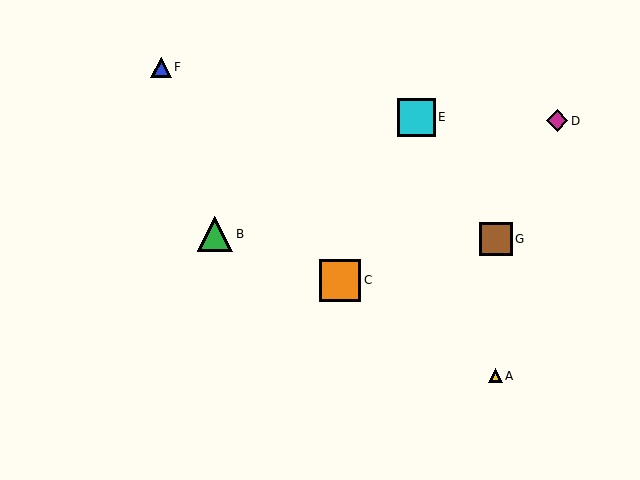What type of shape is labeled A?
Shape A is a yellow triangle.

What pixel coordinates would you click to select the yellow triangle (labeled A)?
Click at (495, 376) to select the yellow triangle A.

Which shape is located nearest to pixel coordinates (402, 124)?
The cyan square (labeled E) at (417, 117) is nearest to that location.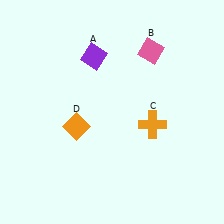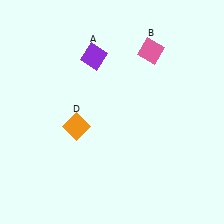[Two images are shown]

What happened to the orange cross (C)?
The orange cross (C) was removed in Image 2. It was in the bottom-right area of Image 1.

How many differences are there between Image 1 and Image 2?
There is 1 difference between the two images.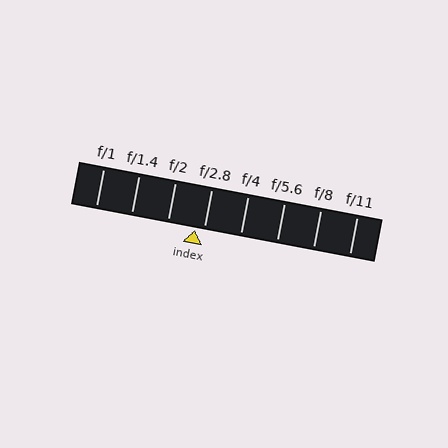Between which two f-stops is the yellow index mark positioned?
The index mark is between f/2 and f/2.8.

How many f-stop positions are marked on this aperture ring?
There are 8 f-stop positions marked.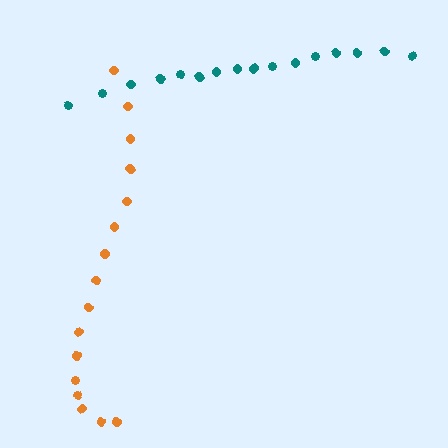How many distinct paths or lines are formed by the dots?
There are 2 distinct paths.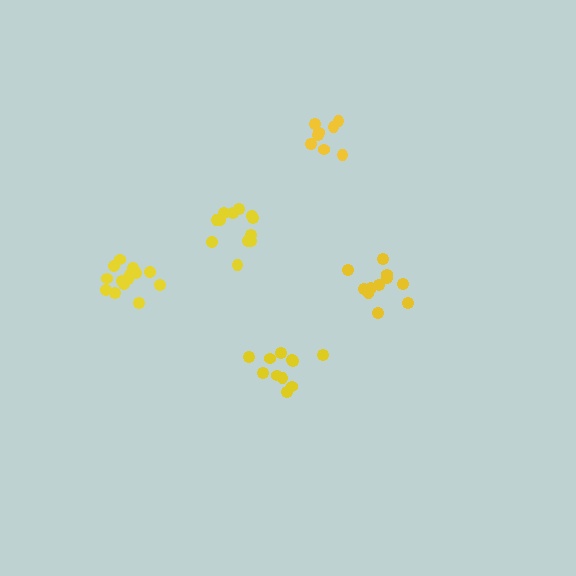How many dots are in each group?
Group 1: 12 dots, Group 2: 11 dots, Group 3: 11 dots, Group 4: 8 dots, Group 5: 14 dots (56 total).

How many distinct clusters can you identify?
There are 5 distinct clusters.